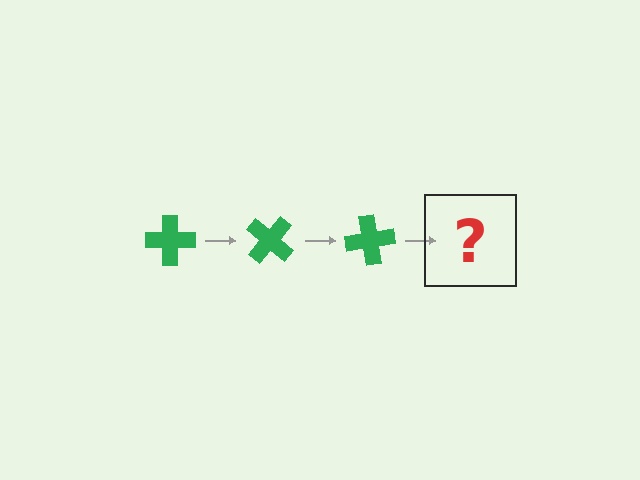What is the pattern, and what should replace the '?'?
The pattern is that the cross rotates 40 degrees each step. The '?' should be a green cross rotated 120 degrees.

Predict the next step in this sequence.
The next step is a green cross rotated 120 degrees.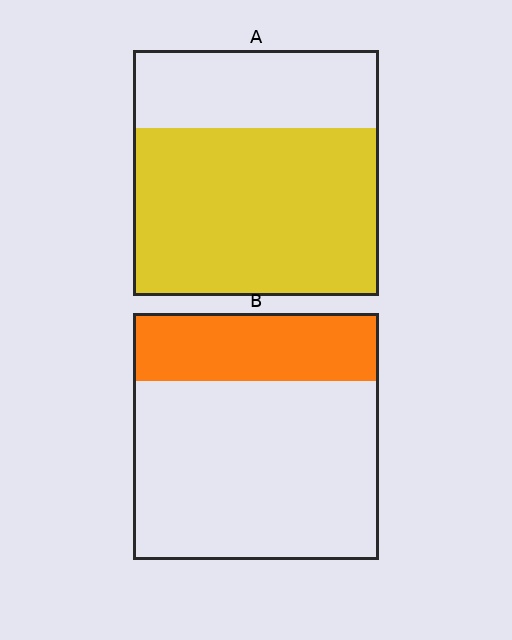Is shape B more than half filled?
No.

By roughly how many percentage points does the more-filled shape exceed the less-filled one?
By roughly 40 percentage points (A over B).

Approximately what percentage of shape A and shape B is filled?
A is approximately 70% and B is approximately 30%.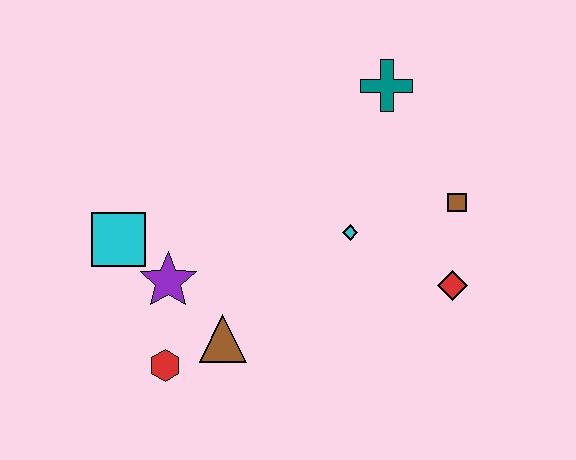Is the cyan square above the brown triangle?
Yes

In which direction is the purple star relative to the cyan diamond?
The purple star is to the left of the cyan diamond.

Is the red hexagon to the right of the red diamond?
No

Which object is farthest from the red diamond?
The cyan square is farthest from the red diamond.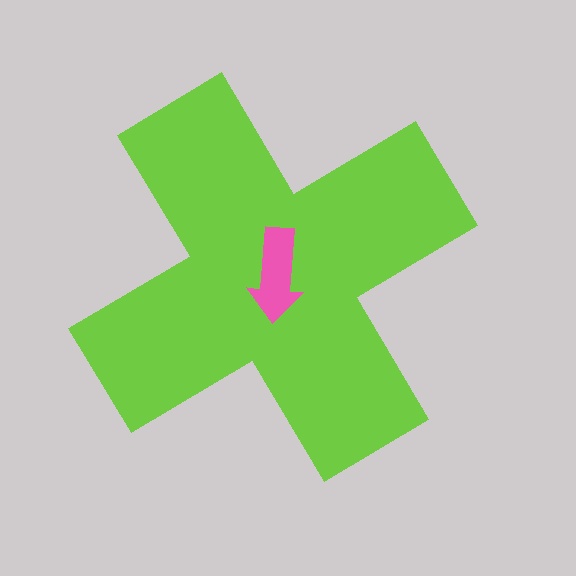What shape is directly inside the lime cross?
The pink arrow.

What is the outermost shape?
The lime cross.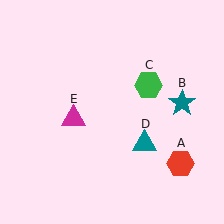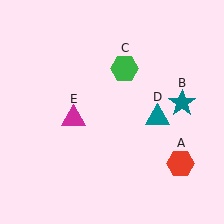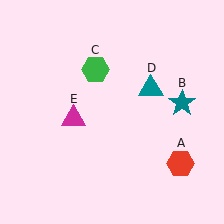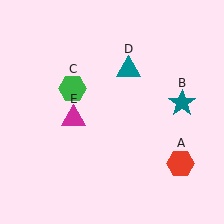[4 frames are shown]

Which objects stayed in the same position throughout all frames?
Red hexagon (object A) and teal star (object B) and magenta triangle (object E) remained stationary.